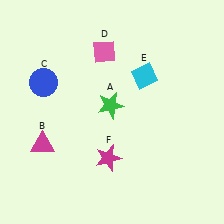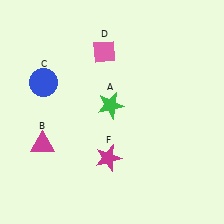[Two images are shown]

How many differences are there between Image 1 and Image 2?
There is 1 difference between the two images.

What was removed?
The cyan diamond (E) was removed in Image 2.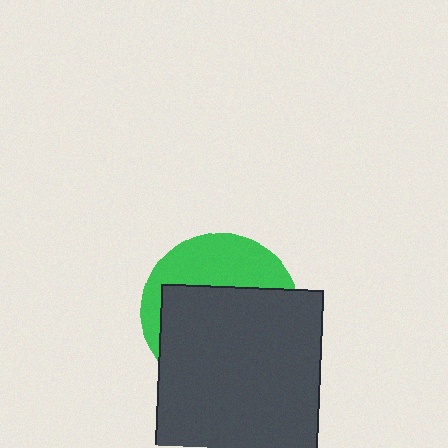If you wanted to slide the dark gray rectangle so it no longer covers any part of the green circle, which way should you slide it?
Slide it down — that is the most direct way to separate the two shapes.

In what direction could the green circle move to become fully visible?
The green circle could move up. That would shift it out from behind the dark gray rectangle entirely.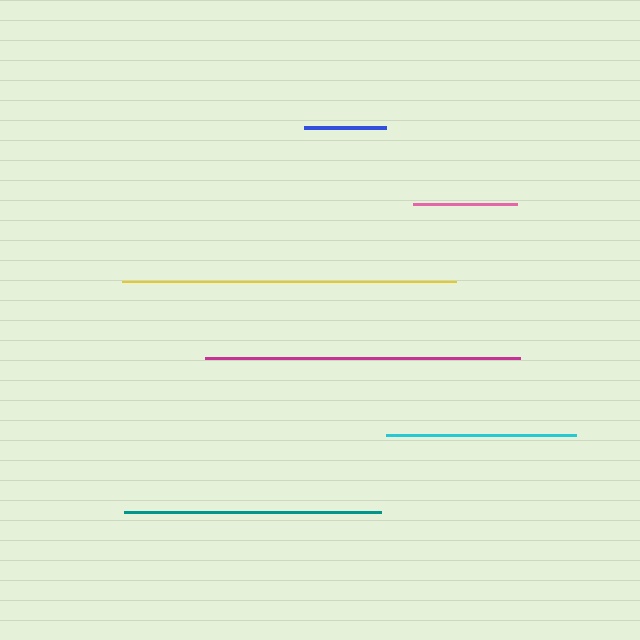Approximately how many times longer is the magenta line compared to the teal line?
The magenta line is approximately 1.2 times the length of the teal line.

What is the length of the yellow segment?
The yellow segment is approximately 334 pixels long.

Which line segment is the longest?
The yellow line is the longest at approximately 334 pixels.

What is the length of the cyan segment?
The cyan segment is approximately 191 pixels long.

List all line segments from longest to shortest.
From longest to shortest: yellow, magenta, teal, cyan, pink, blue.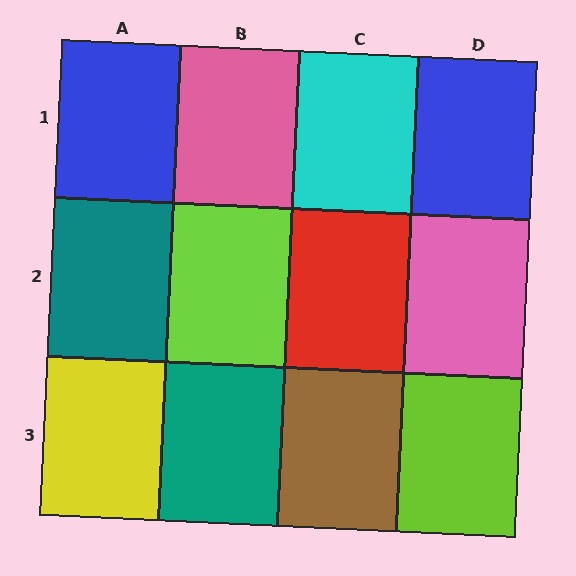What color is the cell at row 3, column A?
Yellow.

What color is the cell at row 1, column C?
Cyan.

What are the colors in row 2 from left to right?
Teal, lime, red, pink.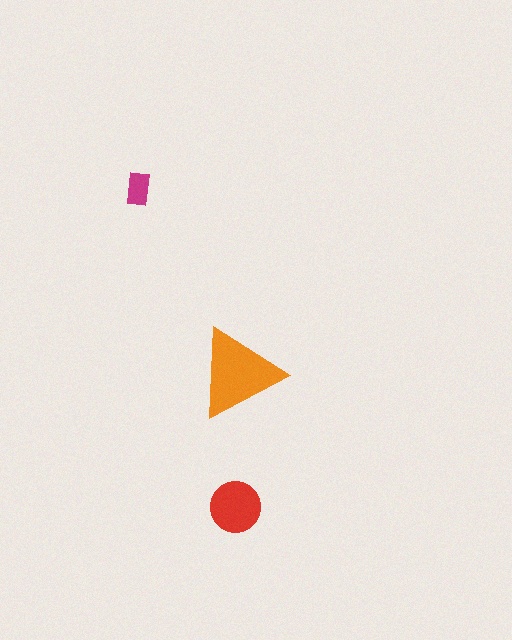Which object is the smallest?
The magenta rectangle.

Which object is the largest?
The orange triangle.